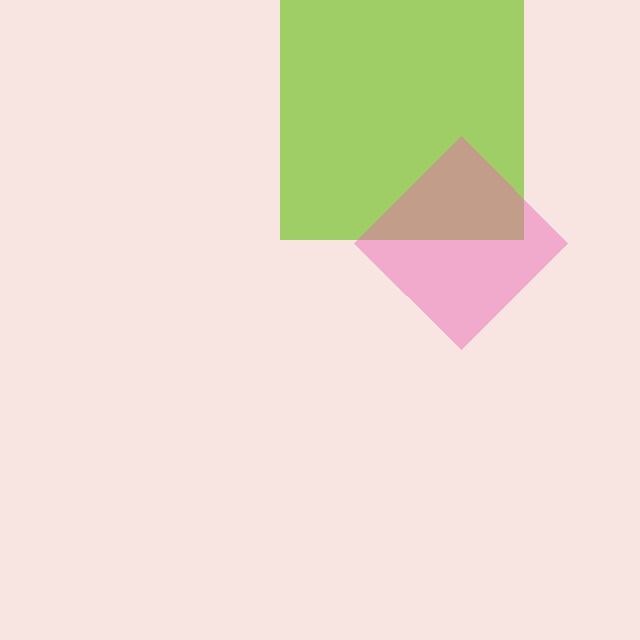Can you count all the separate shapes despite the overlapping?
Yes, there are 2 separate shapes.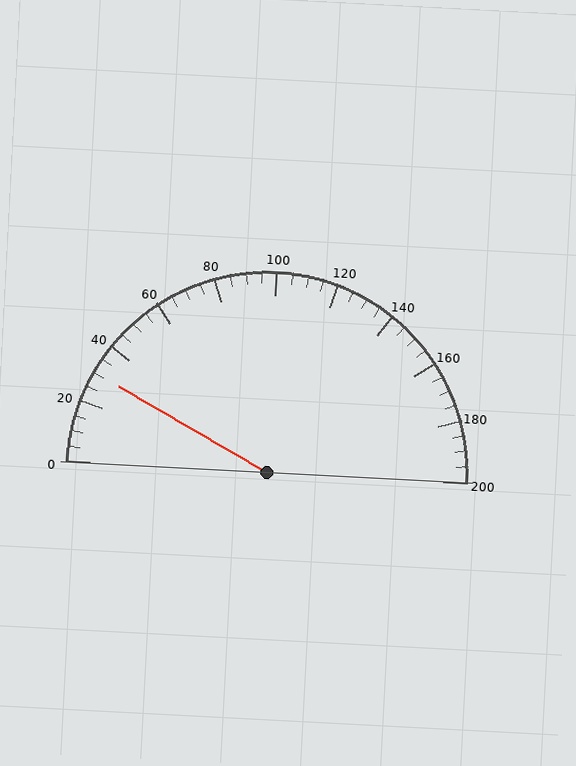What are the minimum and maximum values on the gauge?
The gauge ranges from 0 to 200.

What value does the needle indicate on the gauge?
The needle indicates approximately 30.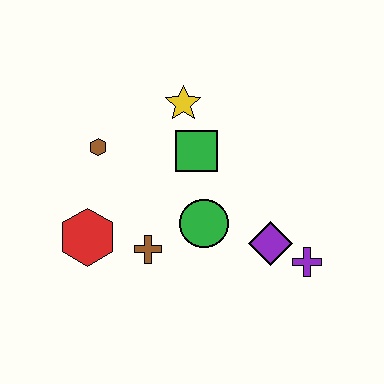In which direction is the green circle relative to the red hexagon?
The green circle is to the right of the red hexagon.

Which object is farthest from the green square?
The purple cross is farthest from the green square.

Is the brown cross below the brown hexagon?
Yes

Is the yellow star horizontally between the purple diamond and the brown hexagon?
Yes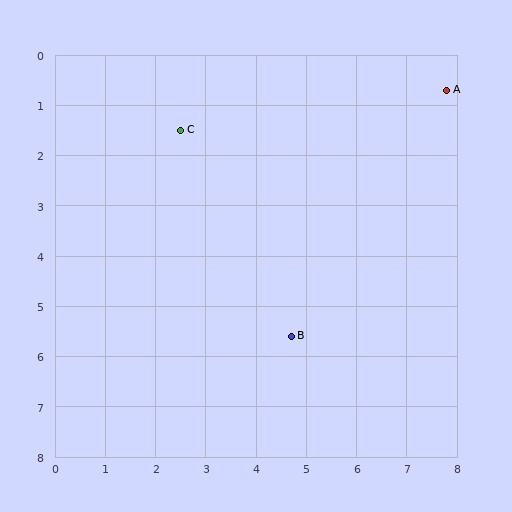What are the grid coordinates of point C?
Point C is at approximately (2.5, 1.5).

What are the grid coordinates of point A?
Point A is at approximately (7.8, 0.7).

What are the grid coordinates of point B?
Point B is at approximately (4.7, 5.6).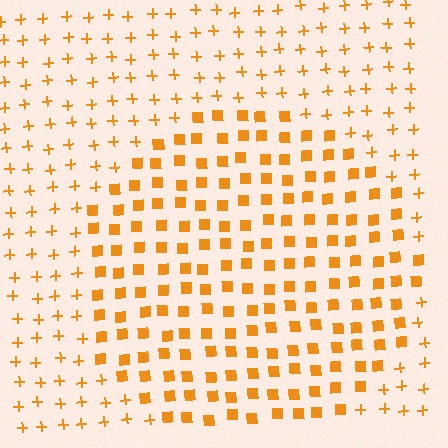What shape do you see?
I see a circle.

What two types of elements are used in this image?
The image uses squares inside the circle region and plus signs outside it.